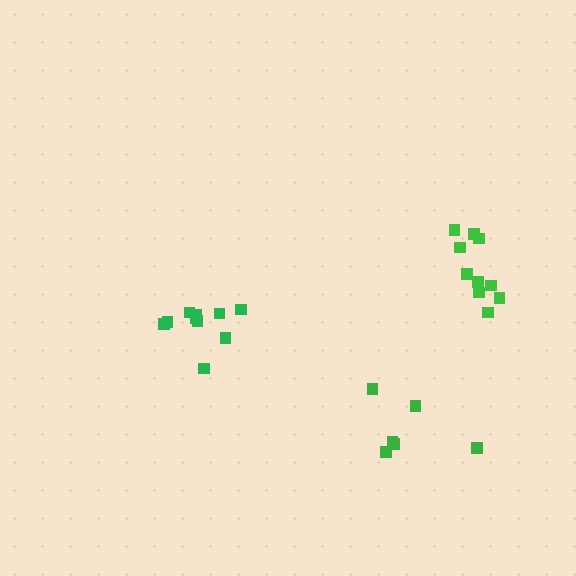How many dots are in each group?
Group 1: 10 dots, Group 2: 10 dots, Group 3: 6 dots (26 total).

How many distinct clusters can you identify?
There are 3 distinct clusters.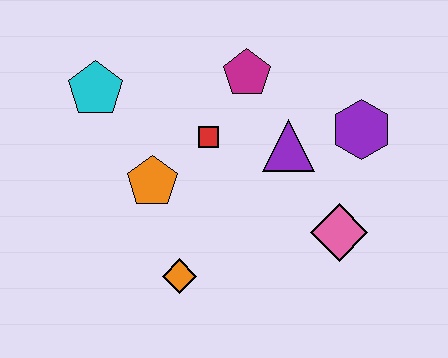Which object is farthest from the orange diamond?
The purple hexagon is farthest from the orange diamond.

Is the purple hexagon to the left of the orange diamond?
No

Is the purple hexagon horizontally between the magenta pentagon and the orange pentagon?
No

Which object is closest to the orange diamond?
The orange pentagon is closest to the orange diamond.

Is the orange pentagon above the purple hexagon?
No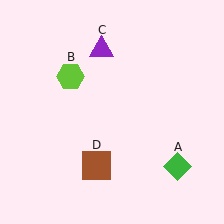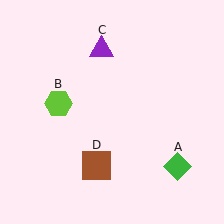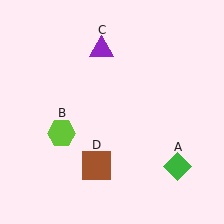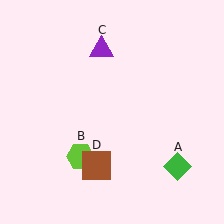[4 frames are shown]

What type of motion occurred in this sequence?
The lime hexagon (object B) rotated counterclockwise around the center of the scene.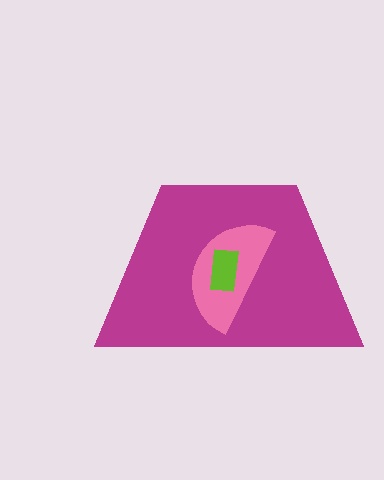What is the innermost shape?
The lime rectangle.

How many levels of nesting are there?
3.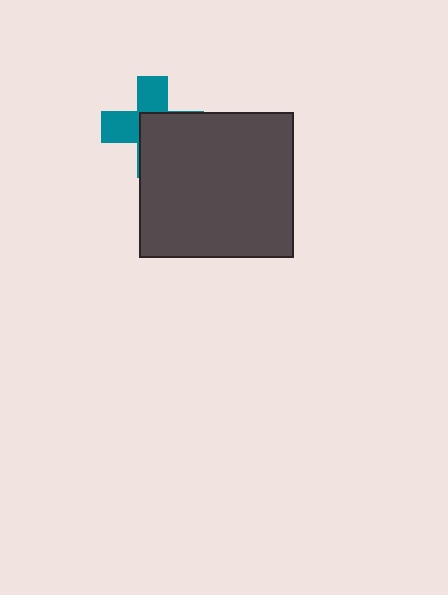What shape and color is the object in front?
The object in front is a dark gray rectangle.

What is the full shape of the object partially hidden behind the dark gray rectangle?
The partially hidden object is a teal cross.